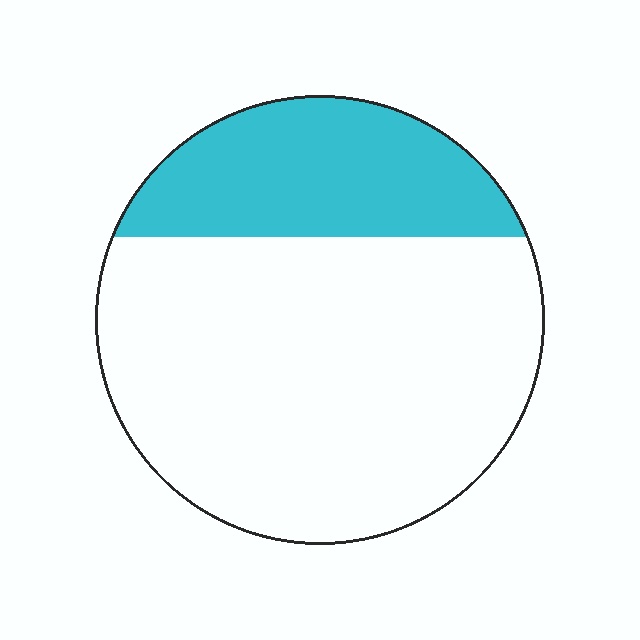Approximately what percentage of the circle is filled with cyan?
Approximately 25%.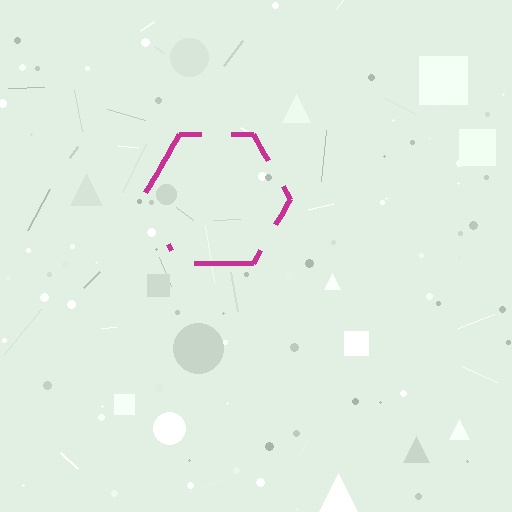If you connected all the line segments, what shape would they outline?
They would outline a hexagon.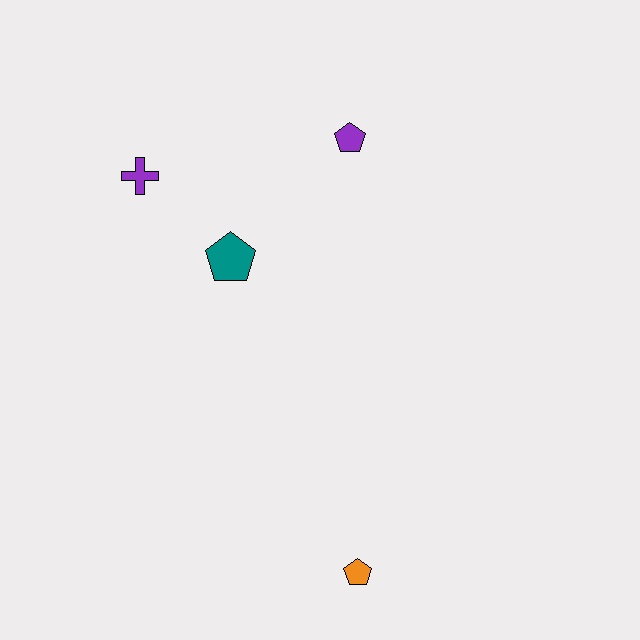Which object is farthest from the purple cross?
The orange pentagon is farthest from the purple cross.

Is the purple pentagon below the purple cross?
No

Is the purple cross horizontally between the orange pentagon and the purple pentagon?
No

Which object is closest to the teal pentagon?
The purple cross is closest to the teal pentagon.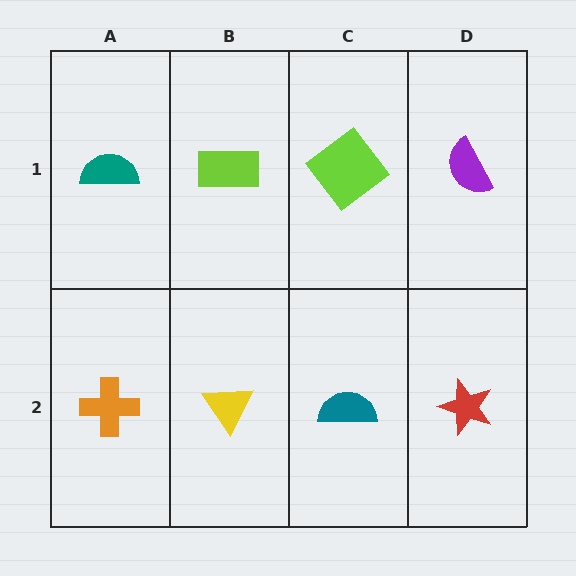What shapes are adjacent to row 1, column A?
An orange cross (row 2, column A), a lime rectangle (row 1, column B).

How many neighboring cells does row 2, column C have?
3.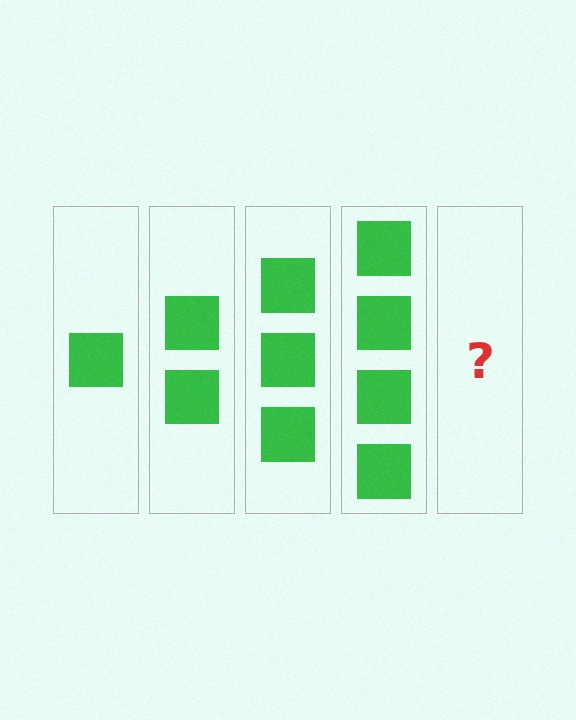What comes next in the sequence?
The next element should be 5 squares.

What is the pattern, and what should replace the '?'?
The pattern is that each step adds one more square. The '?' should be 5 squares.